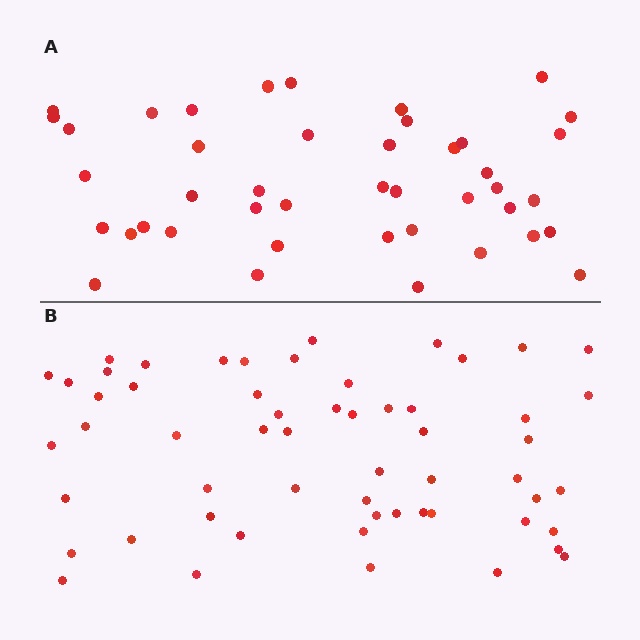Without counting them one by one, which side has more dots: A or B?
Region B (the bottom region) has more dots.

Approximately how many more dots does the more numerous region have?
Region B has approximately 15 more dots than region A.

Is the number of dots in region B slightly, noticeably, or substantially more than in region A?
Region B has noticeably more, but not dramatically so. The ratio is roughly 1.3 to 1.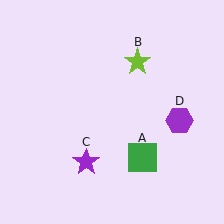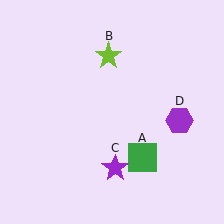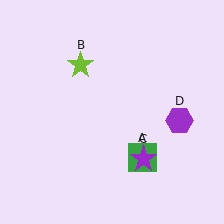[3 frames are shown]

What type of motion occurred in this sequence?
The lime star (object B), purple star (object C) rotated counterclockwise around the center of the scene.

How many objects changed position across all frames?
2 objects changed position: lime star (object B), purple star (object C).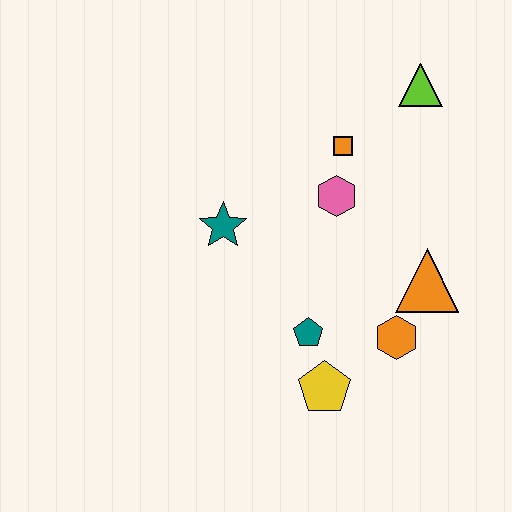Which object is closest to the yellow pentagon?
The teal pentagon is closest to the yellow pentagon.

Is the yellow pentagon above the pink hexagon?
No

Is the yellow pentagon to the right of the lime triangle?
No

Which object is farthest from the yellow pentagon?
The lime triangle is farthest from the yellow pentagon.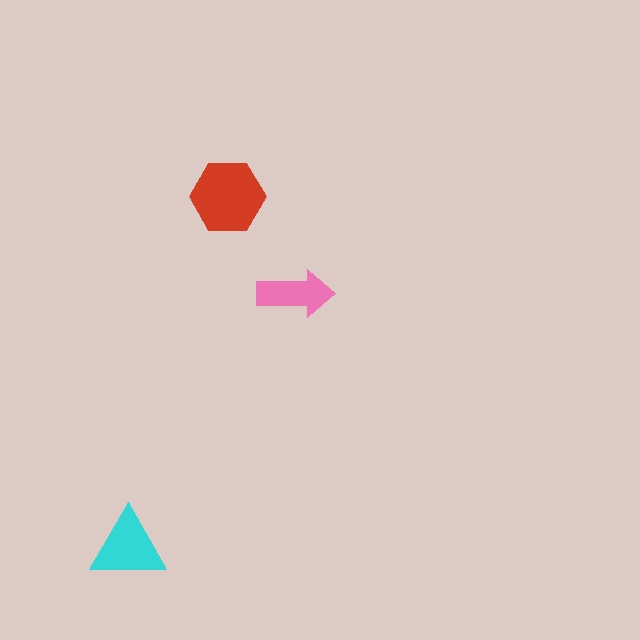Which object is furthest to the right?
The pink arrow is rightmost.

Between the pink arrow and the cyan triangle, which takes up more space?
The cyan triangle.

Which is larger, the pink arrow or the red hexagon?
The red hexagon.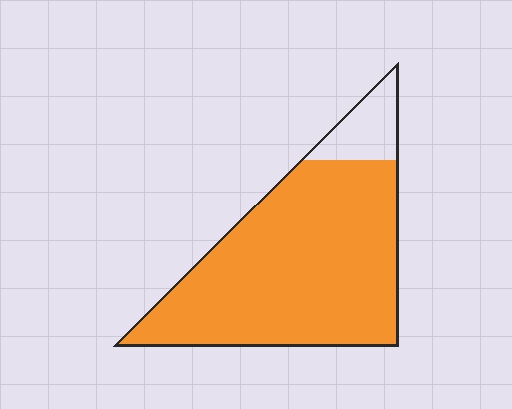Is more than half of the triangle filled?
Yes.